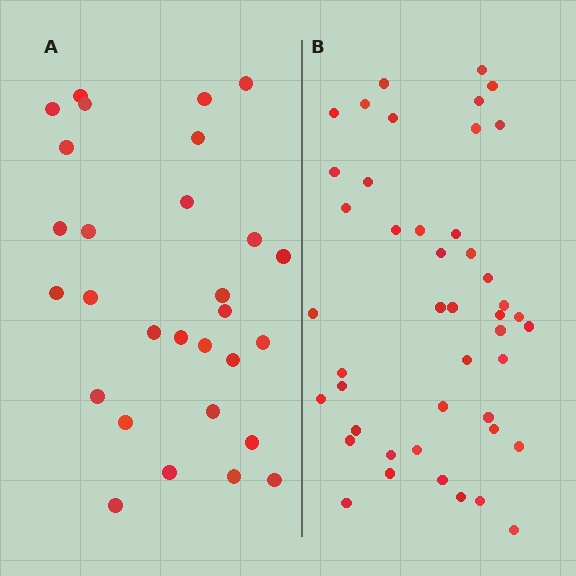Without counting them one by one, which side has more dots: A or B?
Region B (the right region) has more dots.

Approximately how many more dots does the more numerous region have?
Region B has approximately 15 more dots than region A.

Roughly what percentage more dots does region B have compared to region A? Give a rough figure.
About 55% more.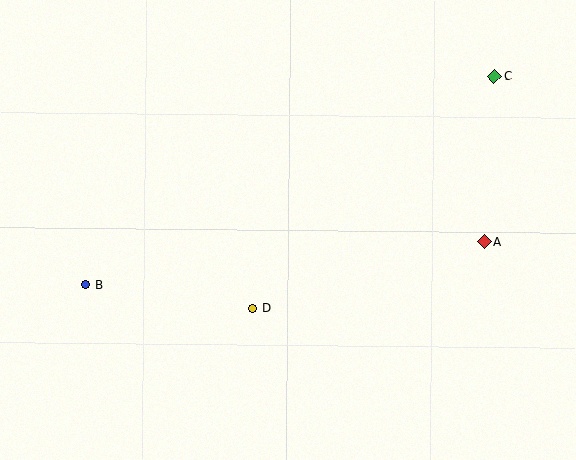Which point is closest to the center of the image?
Point D at (253, 308) is closest to the center.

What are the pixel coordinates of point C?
Point C is at (494, 76).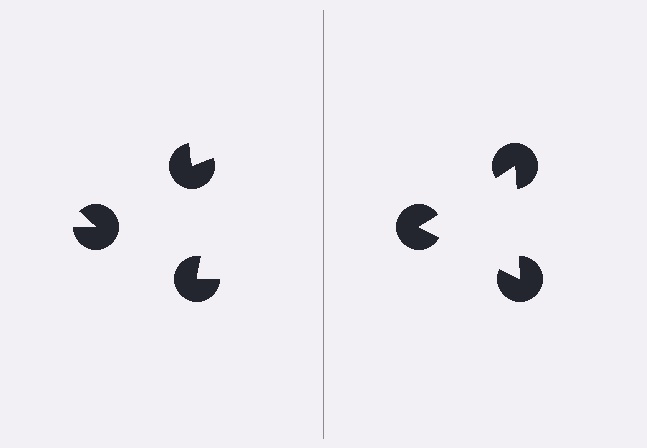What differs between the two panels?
The pac-man discs are positioned identically on both sides; only the wedge orientations differ. On the right they align to a triangle; on the left they are misaligned.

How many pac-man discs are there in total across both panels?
6 — 3 on each side.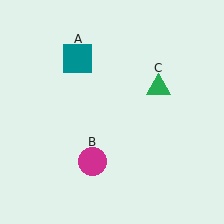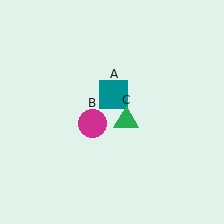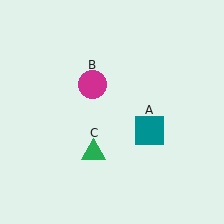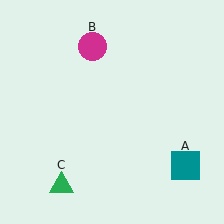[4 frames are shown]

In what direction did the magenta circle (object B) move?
The magenta circle (object B) moved up.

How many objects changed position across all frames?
3 objects changed position: teal square (object A), magenta circle (object B), green triangle (object C).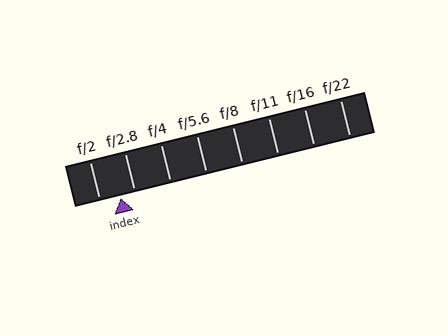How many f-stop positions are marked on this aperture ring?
There are 8 f-stop positions marked.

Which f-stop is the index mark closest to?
The index mark is closest to f/2.8.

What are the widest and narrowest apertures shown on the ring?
The widest aperture shown is f/2 and the narrowest is f/22.